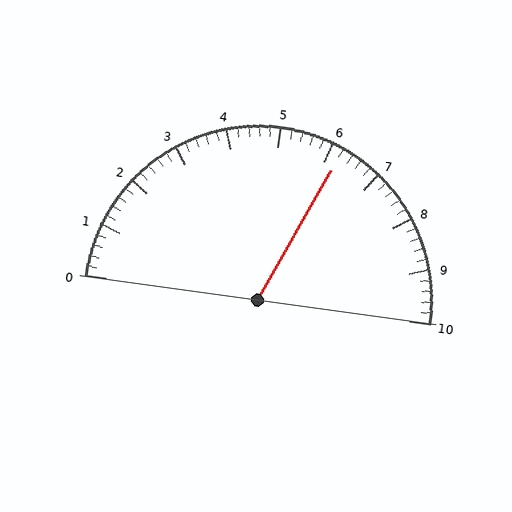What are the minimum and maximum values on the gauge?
The gauge ranges from 0 to 10.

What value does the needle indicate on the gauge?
The needle indicates approximately 6.2.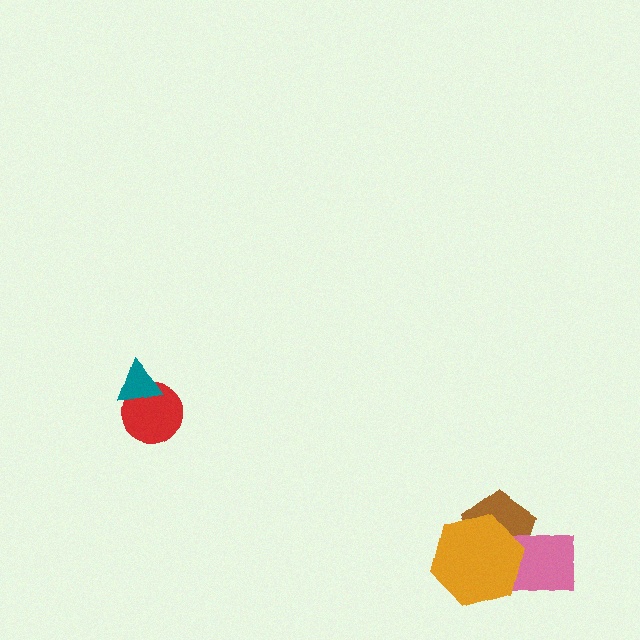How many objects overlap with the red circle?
1 object overlaps with the red circle.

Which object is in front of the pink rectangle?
The orange hexagon is in front of the pink rectangle.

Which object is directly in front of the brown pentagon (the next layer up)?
The pink rectangle is directly in front of the brown pentagon.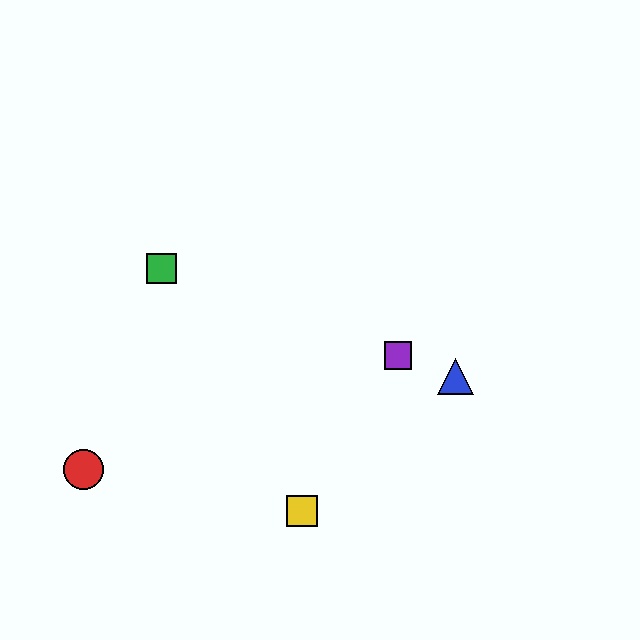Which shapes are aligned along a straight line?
The blue triangle, the green square, the purple square are aligned along a straight line.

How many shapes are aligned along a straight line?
3 shapes (the blue triangle, the green square, the purple square) are aligned along a straight line.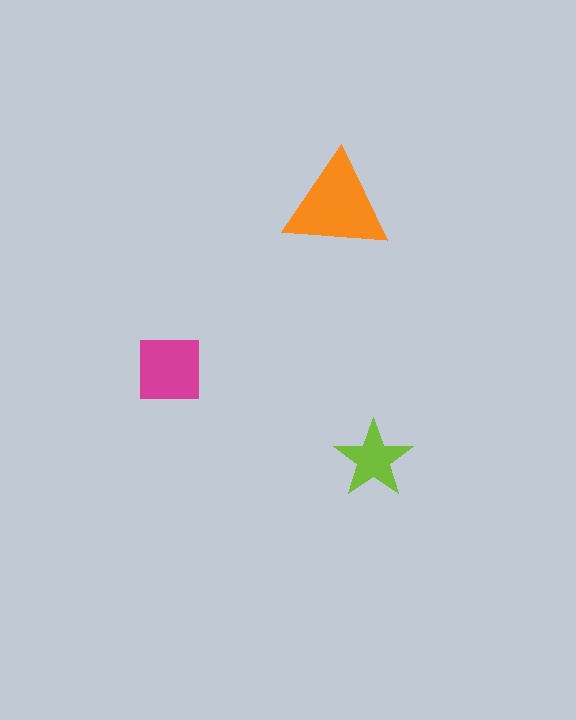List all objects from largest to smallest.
The orange triangle, the magenta square, the lime star.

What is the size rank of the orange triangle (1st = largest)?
1st.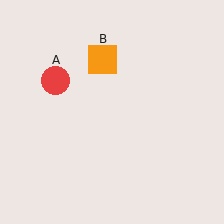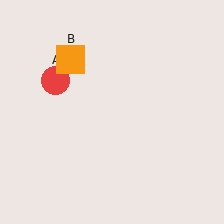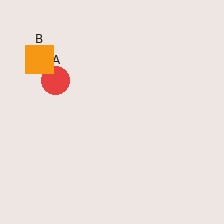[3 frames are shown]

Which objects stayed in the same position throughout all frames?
Red circle (object A) remained stationary.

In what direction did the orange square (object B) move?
The orange square (object B) moved left.